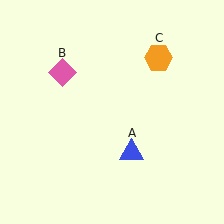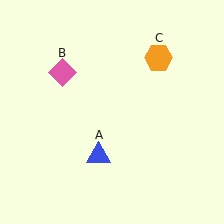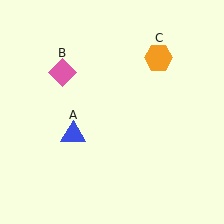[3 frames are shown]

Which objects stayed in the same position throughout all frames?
Pink diamond (object B) and orange hexagon (object C) remained stationary.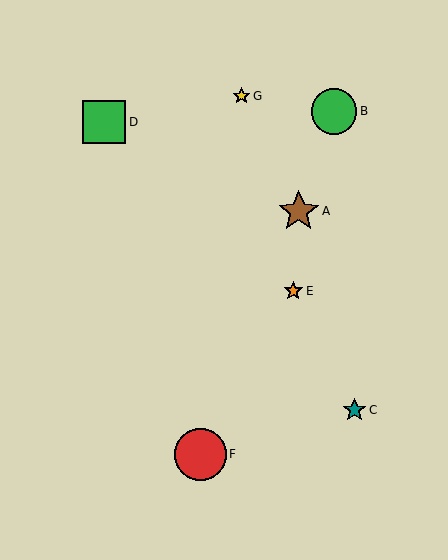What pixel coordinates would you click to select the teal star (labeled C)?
Click at (354, 410) to select the teal star C.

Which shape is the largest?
The red circle (labeled F) is the largest.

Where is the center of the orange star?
The center of the orange star is at (293, 291).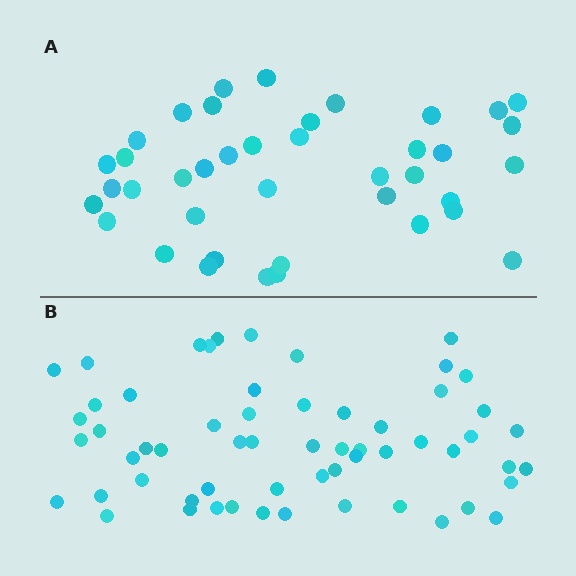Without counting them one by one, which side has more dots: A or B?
Region B (the bottom region) has more dots.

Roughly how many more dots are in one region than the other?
Region B has approximately 20 more dots than region A.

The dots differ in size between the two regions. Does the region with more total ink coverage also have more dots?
No. Region A has more total ink coverage because its dots are larger, but region B actually contains more individual dots. Total area can be misleading — the number of items is what matters here.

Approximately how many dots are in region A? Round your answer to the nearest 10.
About 40 dots.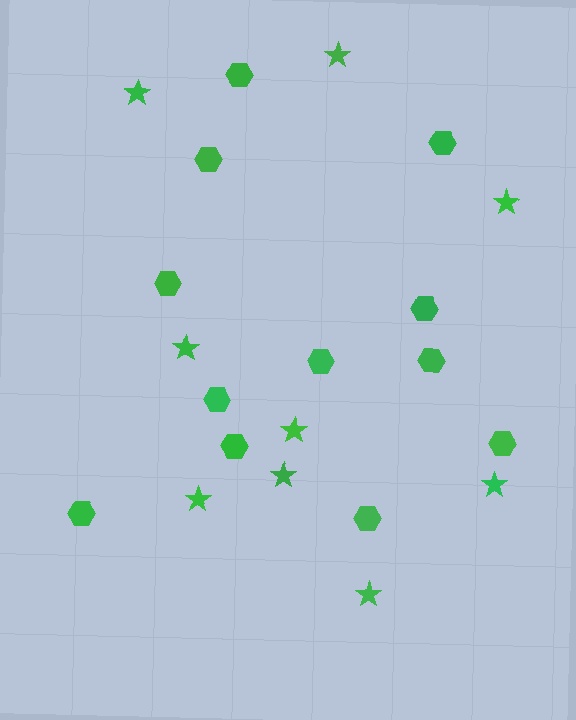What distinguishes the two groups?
There are 2 groups: one group of stars (9) and one group of hexagons (12).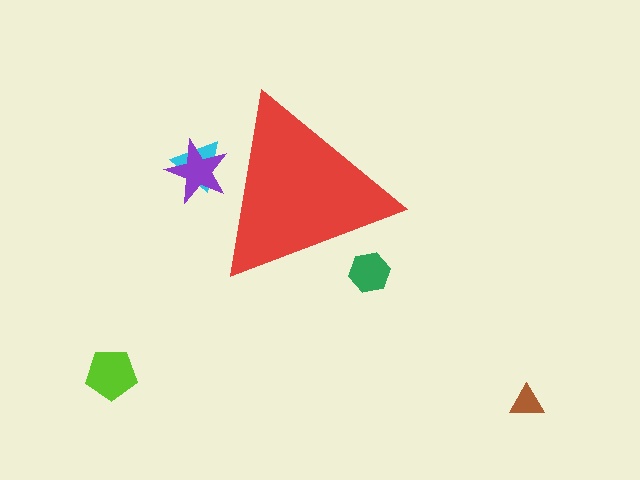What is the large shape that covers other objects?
A red triangle.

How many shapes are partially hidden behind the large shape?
3 shapes are partially hidden.